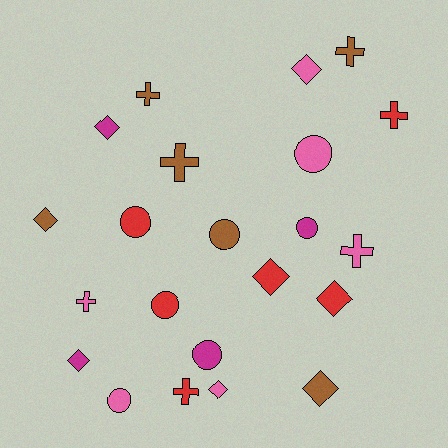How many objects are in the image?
There are 22 objects.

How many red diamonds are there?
There are 2 red diamonds.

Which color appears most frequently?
Red, with 6 objects.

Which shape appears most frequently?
Diamond, with 8 objects.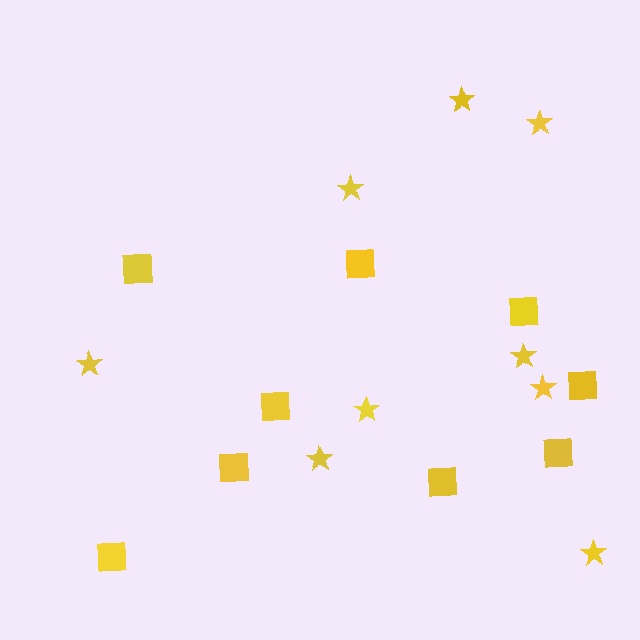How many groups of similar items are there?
There are 2 groups: one group of stars (9) and one group of squares (9).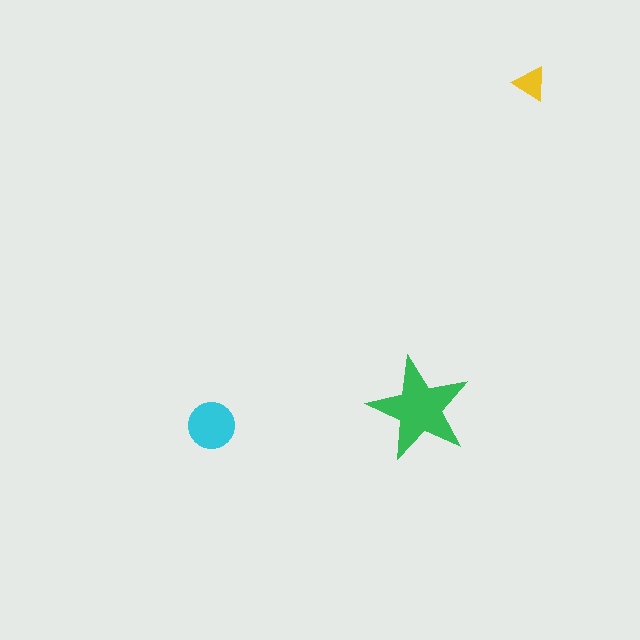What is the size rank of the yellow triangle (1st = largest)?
3rd.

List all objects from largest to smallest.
The green star, the cyan circle, the yellow triangle.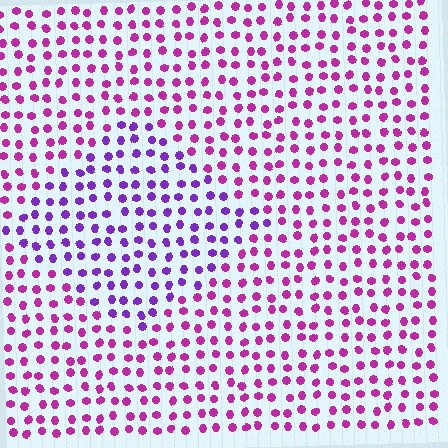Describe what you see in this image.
The image is filled with small magenta elements in a uniform arrangement. A diamond-shaped region is visible where the elements are tinted to a slightly different hue, forming a subtle color boundary.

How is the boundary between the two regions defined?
The boundary is defined purely by a slight shift in hue (about 37 degrees). Spacing, size, and orientation are identical on both sides.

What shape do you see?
I see a diamond.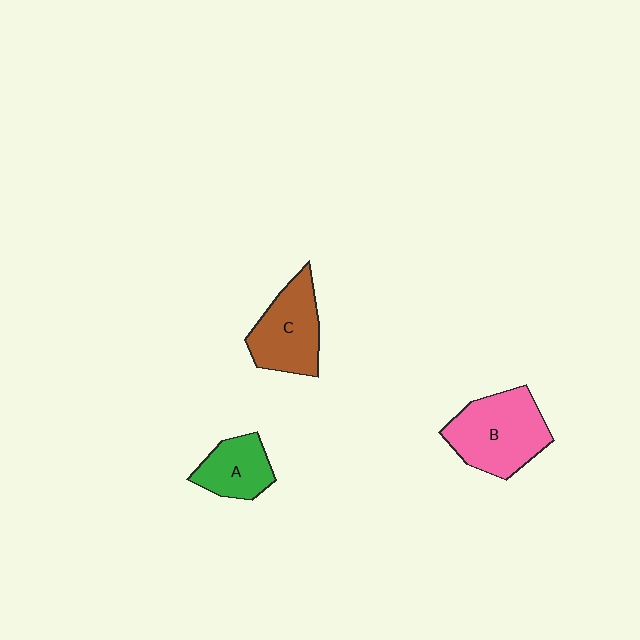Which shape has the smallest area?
Shape A (green).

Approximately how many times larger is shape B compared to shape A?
Approximately 1.7 times.